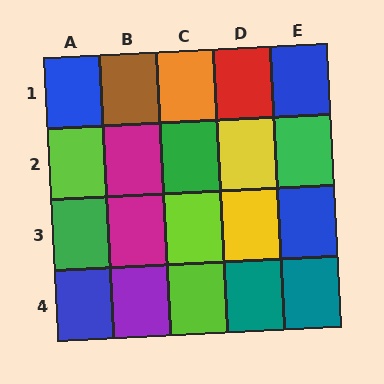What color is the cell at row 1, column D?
Red.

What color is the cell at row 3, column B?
Magenta.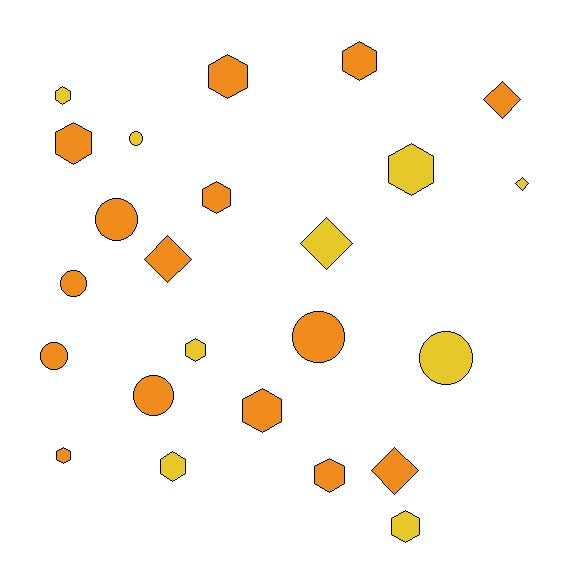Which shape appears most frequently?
Hexagon, with 12 objects.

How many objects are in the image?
There are 24 objects.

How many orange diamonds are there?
There are 3 orange diamonds.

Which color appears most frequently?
Orange, with 15 objects.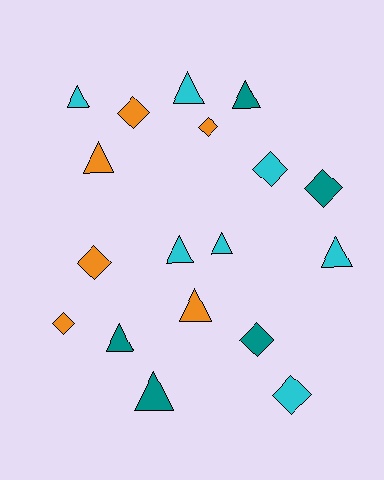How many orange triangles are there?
There are 2 orange triangles.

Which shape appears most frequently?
Triangle, with 10 objects.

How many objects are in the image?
There are 18 objects.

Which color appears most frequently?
Cyan, with 7 objects.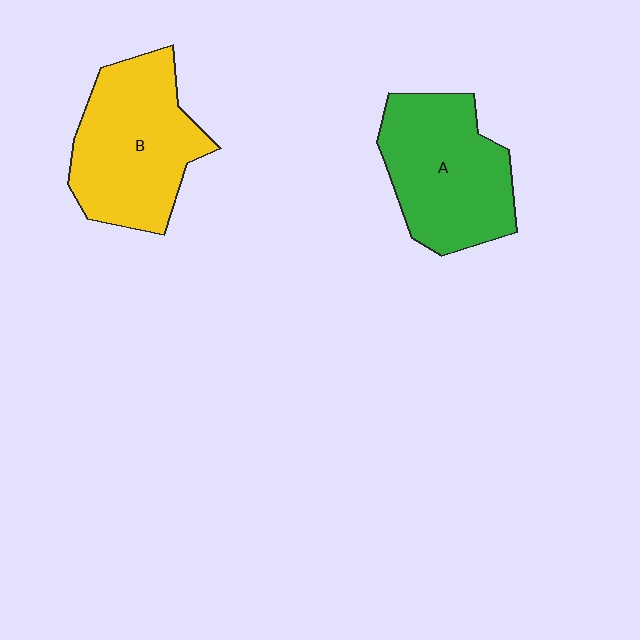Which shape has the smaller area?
Shape A (green).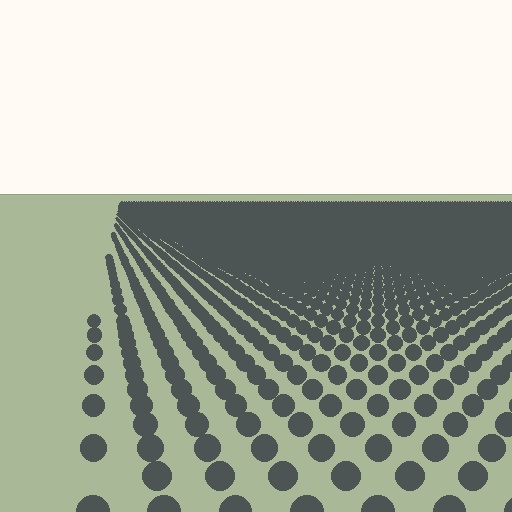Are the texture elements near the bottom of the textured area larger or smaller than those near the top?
Larger. Near the bottom, elements are closer to the viewer and appear at a bigger on-screen size.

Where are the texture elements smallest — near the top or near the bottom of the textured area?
Near the top.